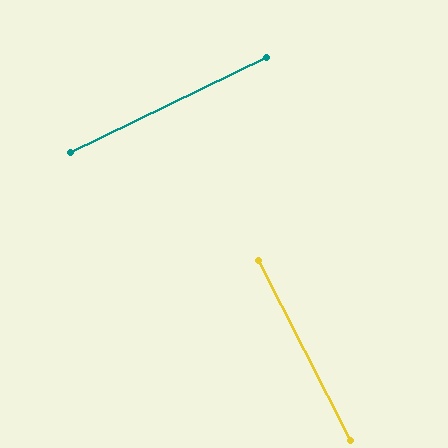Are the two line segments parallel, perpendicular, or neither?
Perpendicular — they meet at approximately 89°.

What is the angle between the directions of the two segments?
Approximately 89 degrees.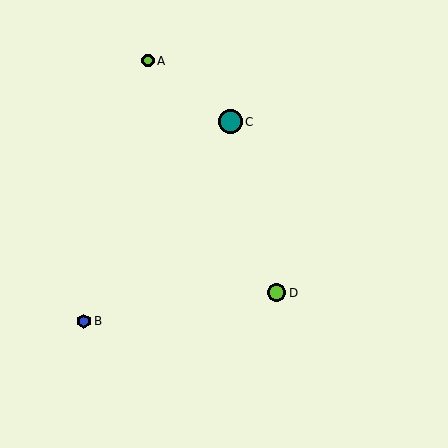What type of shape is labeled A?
Shape A is a lime circle.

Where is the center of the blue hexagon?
The center of the blue hexagon is at (84, 321).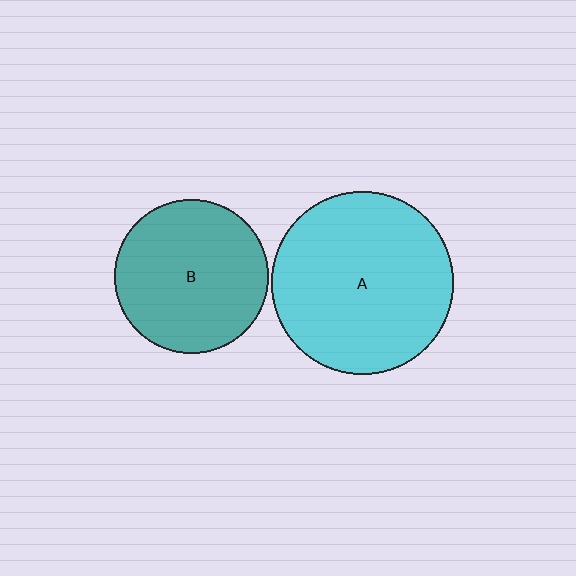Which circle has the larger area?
Circle A (cyan).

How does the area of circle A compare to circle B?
Approximately 1.4 times.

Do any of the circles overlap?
No, none of the circles overlap.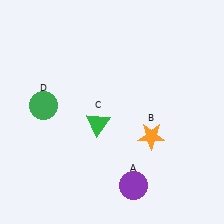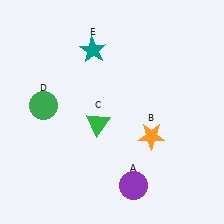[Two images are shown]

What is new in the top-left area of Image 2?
A teal star (E) was added in the top-left area of Image 2.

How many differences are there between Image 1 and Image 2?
There is 1 difference between the two images.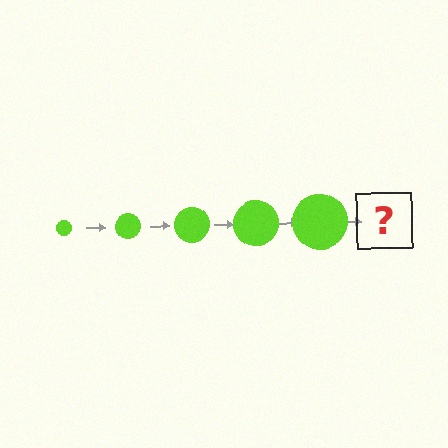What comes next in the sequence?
The next element should be a lime circle, larger than the previous one.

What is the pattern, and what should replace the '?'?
The pattern is that the circle gets progressively larger each step. The '?' should be a lime circle, larger than the previous one.